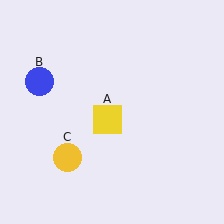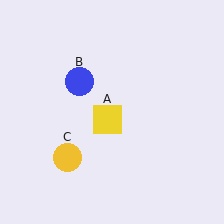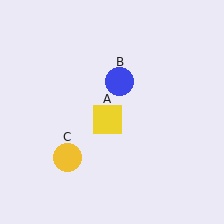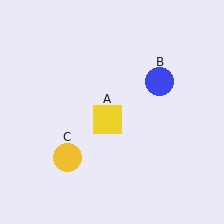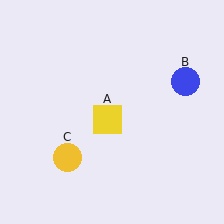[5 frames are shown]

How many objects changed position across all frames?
1 object changed position: blue circle (object B).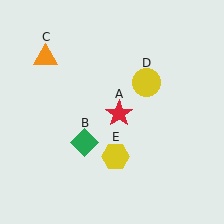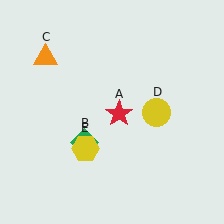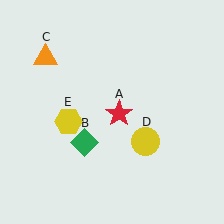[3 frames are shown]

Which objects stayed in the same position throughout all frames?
Red star (object A) and green diamond (object B) and orange triangle (object C) remained stationary.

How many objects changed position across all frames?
2 objects changed position: yellow circle (object D), yellow hexagon (object E).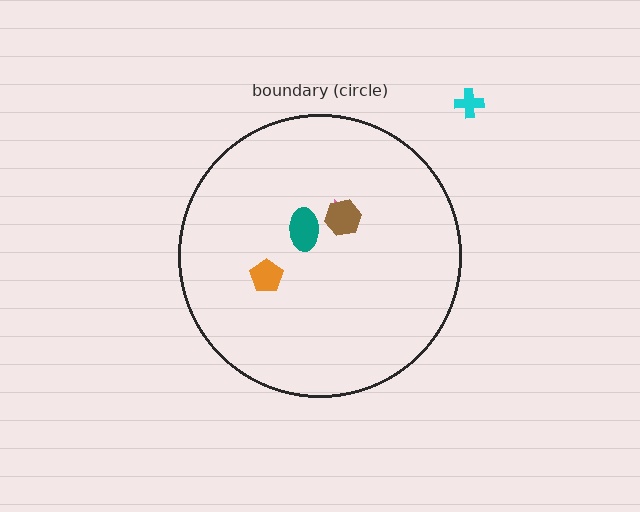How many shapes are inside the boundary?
4 inside, 1 outside.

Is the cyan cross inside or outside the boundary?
Outside.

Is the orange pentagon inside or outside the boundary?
Inside.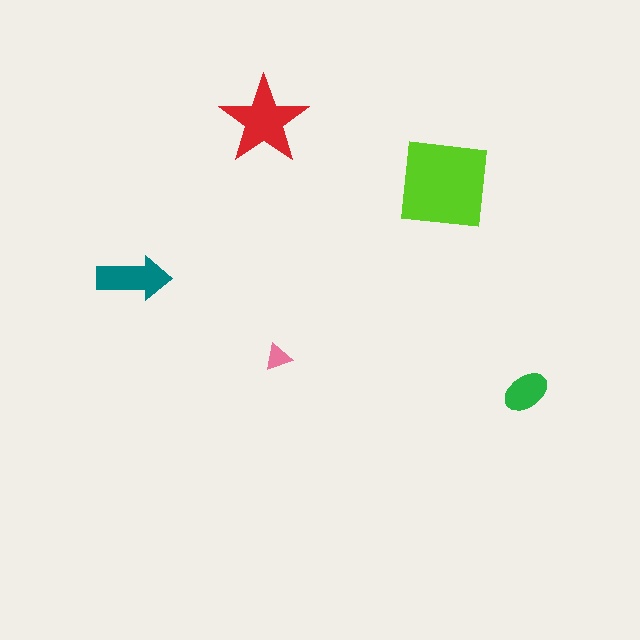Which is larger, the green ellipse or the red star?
The red star.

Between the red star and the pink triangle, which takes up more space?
The red star.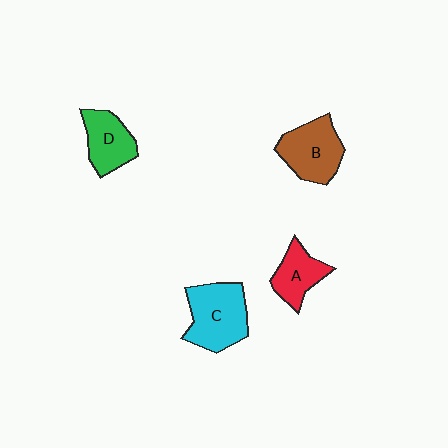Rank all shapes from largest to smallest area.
From largest to smallest: C (cyan), B (brown), D (green), A (red).